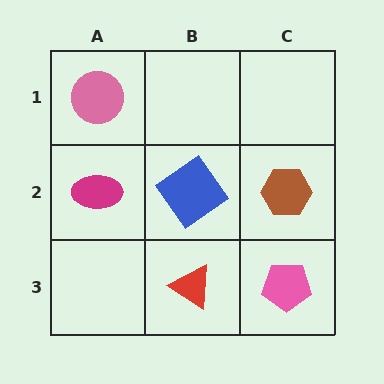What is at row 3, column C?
A pink pentagon.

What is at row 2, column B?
A blue diamond.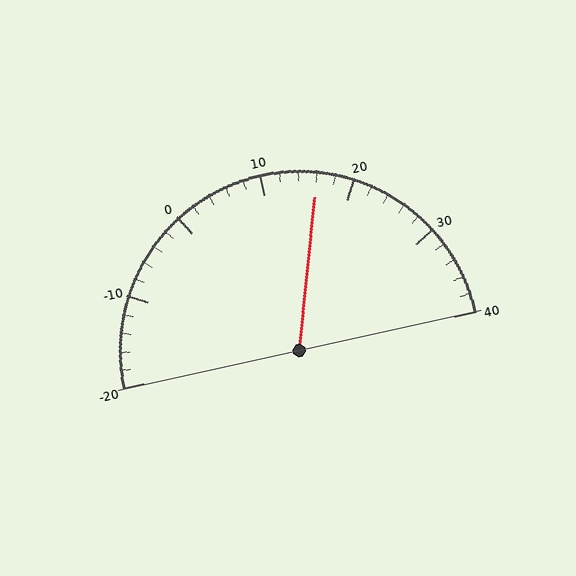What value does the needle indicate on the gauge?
The needle indicates approximately 16.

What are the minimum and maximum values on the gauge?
The gauge ranges from -20 to 40.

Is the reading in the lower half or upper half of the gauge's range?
The reading is in the upper half of the range (-20 to 40).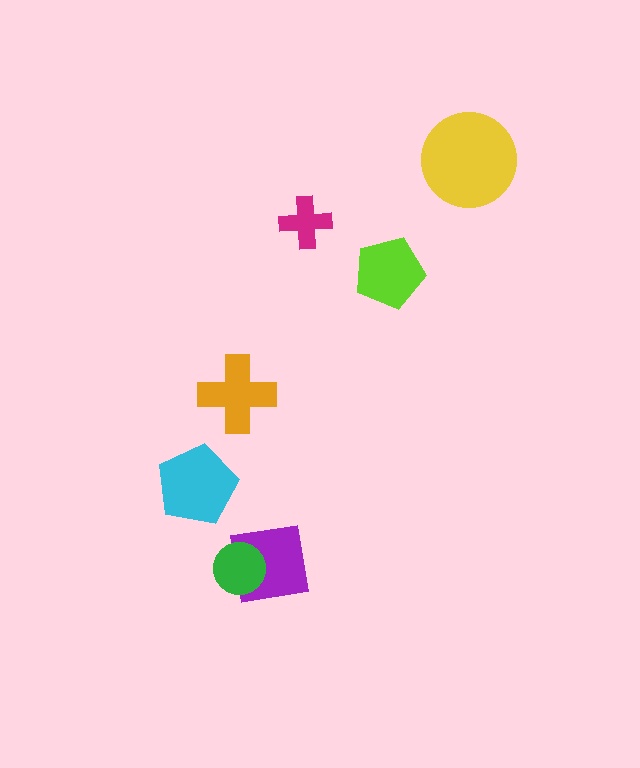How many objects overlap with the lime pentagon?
0 objects overlap with the lime pentagon.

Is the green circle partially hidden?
No, no other shape covers it.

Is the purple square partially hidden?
Yes, it is partially covered by another shape.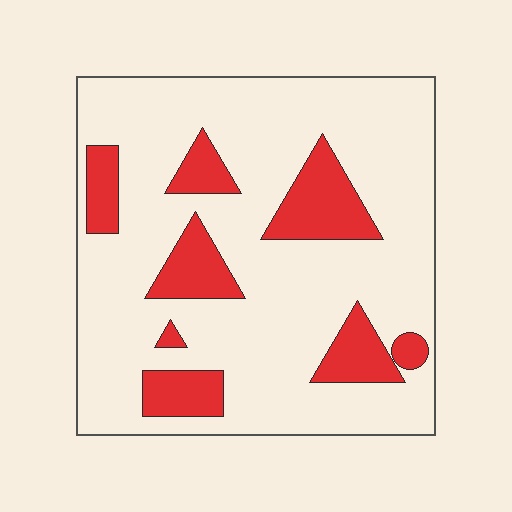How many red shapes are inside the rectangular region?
8.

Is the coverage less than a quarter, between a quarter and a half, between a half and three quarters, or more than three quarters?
Less than a quarter.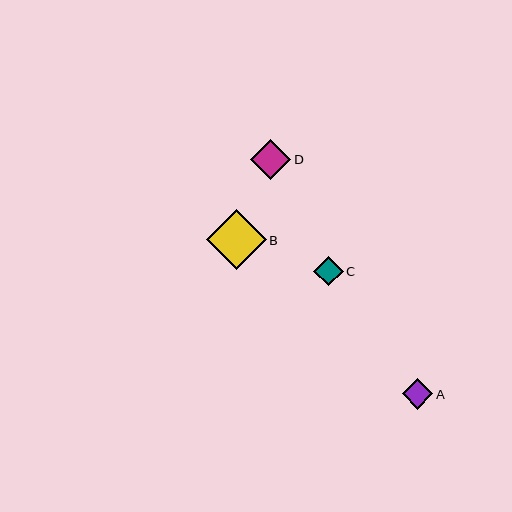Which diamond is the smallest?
Diamond C is the smallest with a size of approximately 30 pixels.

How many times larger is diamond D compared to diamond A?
Diamond D is approximately 1.3 times the size of diamond A.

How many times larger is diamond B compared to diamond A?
Diamond B is approximately 2.0 times the size of diamond A.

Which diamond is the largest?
Diamond B is the largest with a size of approximately 60 pixels.